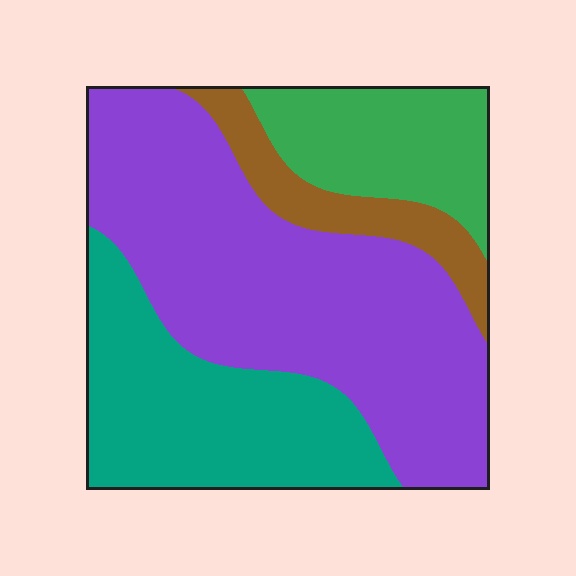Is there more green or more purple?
Purple.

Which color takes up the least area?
Brown, at roughly 10%.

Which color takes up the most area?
Purple, at roughly 50%.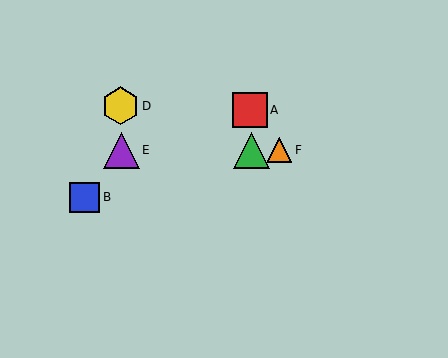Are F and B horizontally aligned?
No, F is at y≈150 and B is at y≈197.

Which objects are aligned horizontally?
Objects C, E, F are aligned horizontally.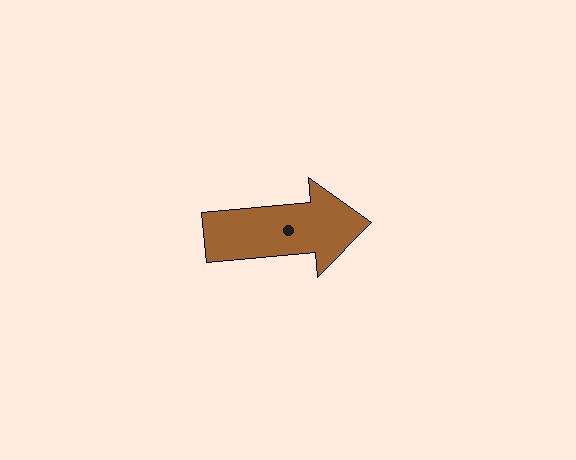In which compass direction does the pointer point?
East.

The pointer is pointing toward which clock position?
Roughly 3 o'clock.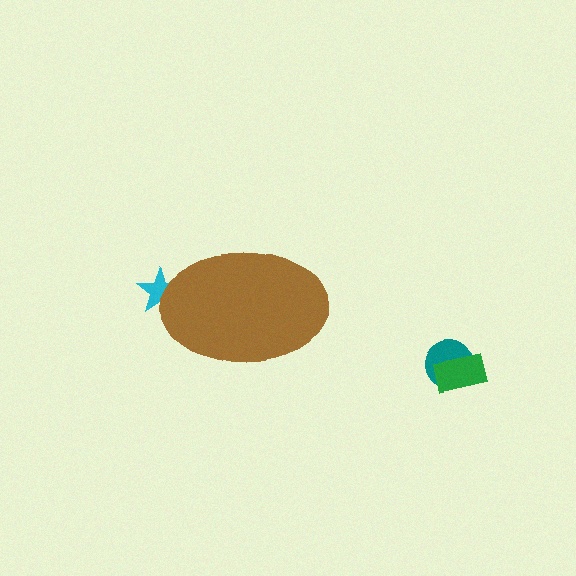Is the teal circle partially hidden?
No, the teal circle is fully visible.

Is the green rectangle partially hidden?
No, the green rectangle is fully visible.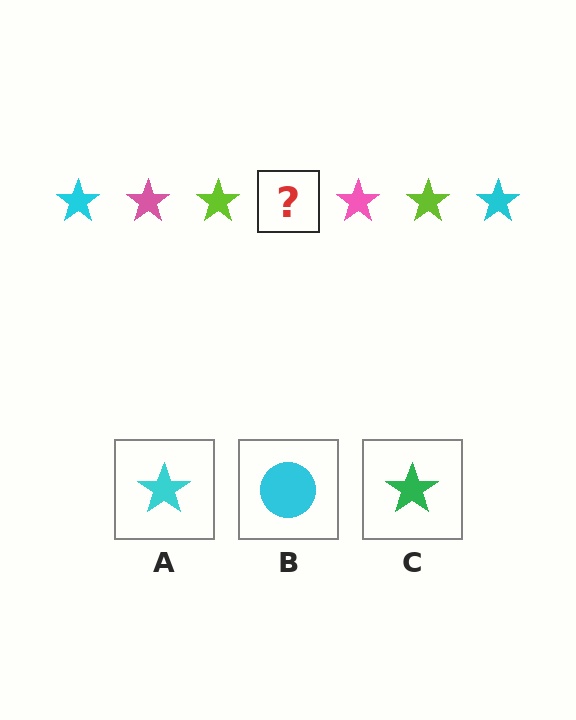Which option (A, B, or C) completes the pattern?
A.